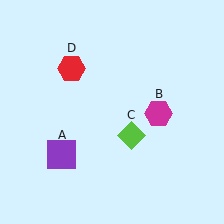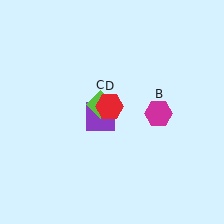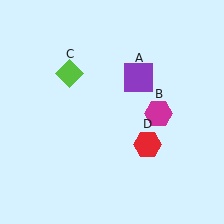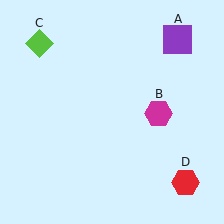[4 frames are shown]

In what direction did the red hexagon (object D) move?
The red hexagon (object D) moved down and to the right.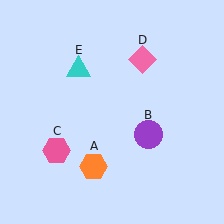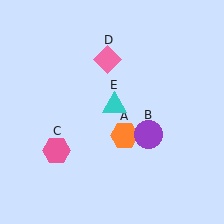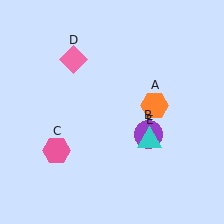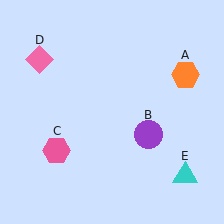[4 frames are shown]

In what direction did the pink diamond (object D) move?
The pink diamond (object D) moved left.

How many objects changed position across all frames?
3 objects changed position: orange hexagon (object A), pink diamond (object D), cyan triangle (object E).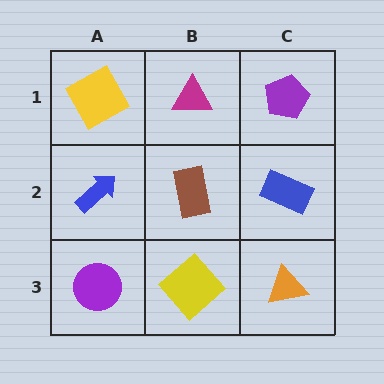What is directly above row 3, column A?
A blue arrow.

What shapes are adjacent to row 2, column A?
A yellow square (row 1, column A), a purple circle (row 3, column A), a brown rectangle (row 2, column B).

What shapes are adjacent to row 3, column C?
A blue rectangle (row 2, column C), a yellow diamond (row 3, column B).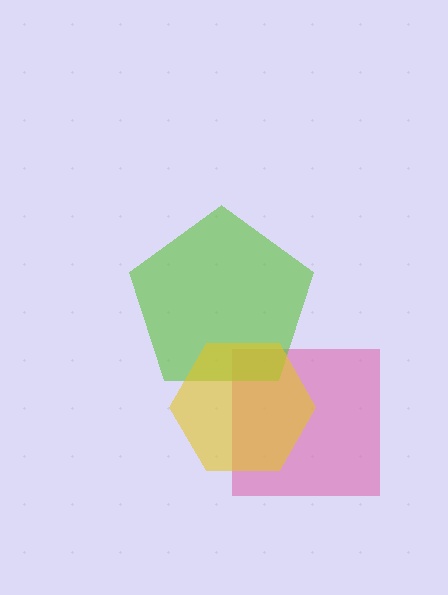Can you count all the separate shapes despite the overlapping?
Yes, there are 3 separate shapes.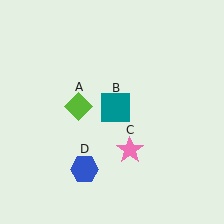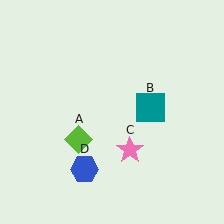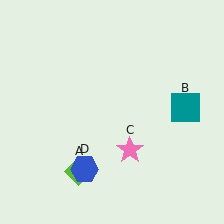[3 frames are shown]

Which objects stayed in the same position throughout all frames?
Pink star (object C) and blue hexagon (object D) remained stationary.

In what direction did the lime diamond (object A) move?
The lime diamond (object A) moved down.